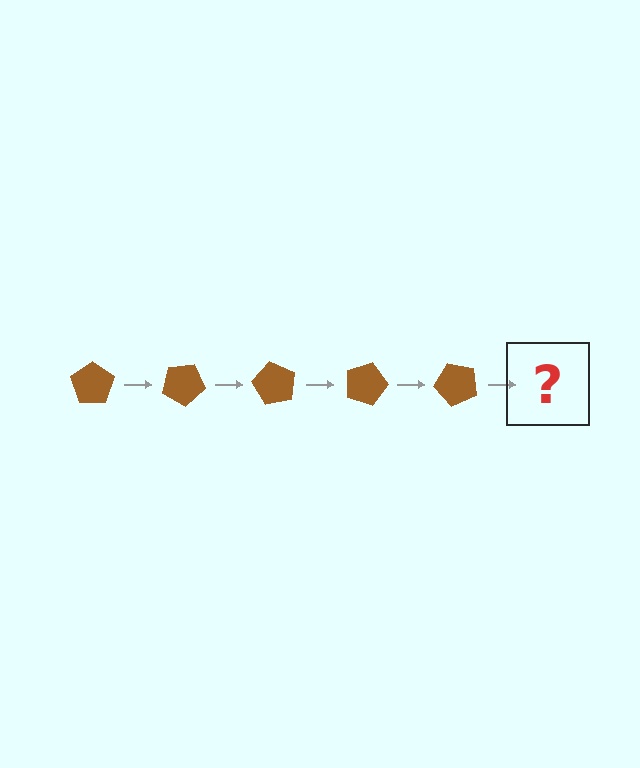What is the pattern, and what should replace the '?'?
The pattern is that the pentagon rotates 30 degrees each step. The '?' should be a brown pentagon rotated 150 degrees.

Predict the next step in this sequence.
The next step is a brown pentagon rotated 150 degrees.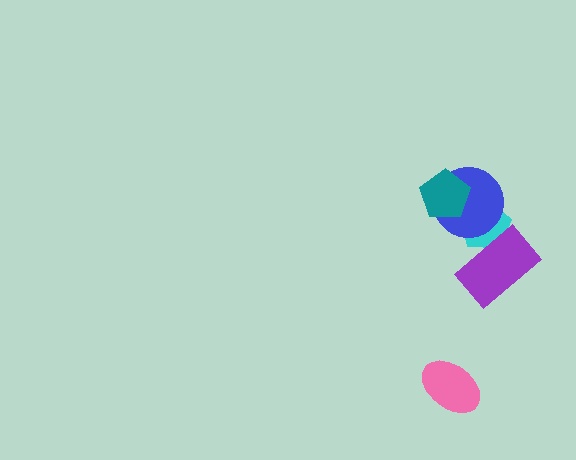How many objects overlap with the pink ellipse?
0 objects overlap with the pink ellipse.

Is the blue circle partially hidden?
Yes, it is partially covered by another shape.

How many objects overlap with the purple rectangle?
1 object overlaps with the purple rectangle.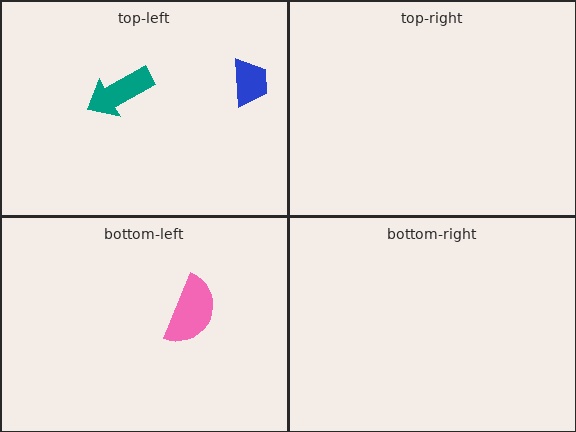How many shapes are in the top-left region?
2.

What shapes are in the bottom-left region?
The pink semicircle.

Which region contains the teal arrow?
The top-left region.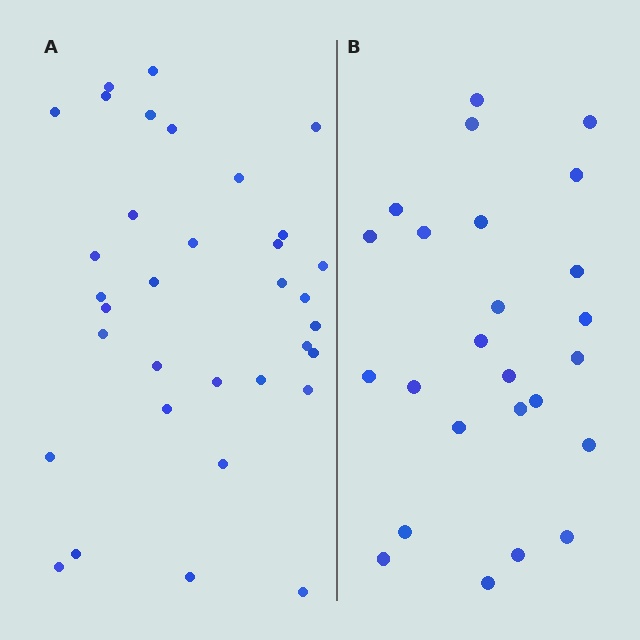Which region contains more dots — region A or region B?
Region A (the left region) has more dots.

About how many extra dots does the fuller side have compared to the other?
Region A has roughly 8 or so more dots than region B.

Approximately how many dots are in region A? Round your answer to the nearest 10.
About 30 dots. (The exact count is 34, which rounds to 30.)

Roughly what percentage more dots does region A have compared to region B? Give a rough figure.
About 35% more.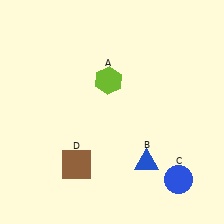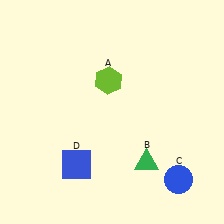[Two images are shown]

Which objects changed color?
B changed from blue to green. D changed from brown to blue.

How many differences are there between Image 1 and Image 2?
There are 2 differences between the two images.